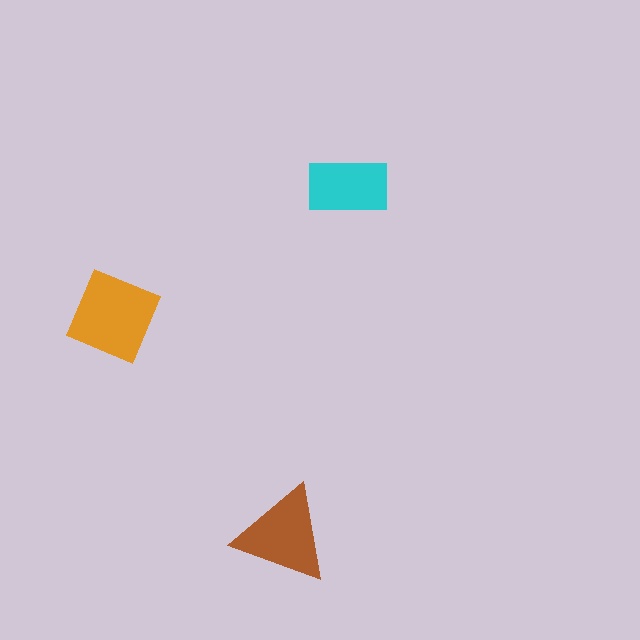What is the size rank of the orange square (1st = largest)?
1st.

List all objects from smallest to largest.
The cyan rectangle, the brown triangle, the orange square.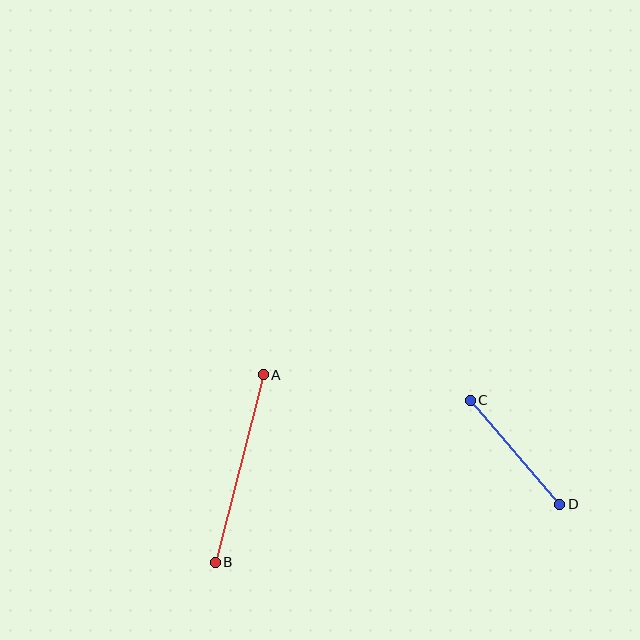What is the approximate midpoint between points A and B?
The midpoint is at approximately (239, 468) pixels.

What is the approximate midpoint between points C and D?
The midpoint is at approximately (515, 452) pixels.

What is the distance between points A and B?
The distance is approximately 194 pixels.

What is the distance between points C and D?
The distance is approximately 137 pixels.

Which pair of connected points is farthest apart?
Points A and B are farthest apart.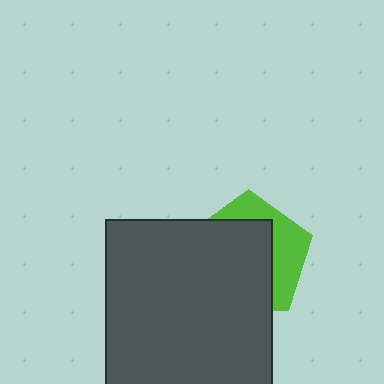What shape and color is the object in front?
The object in front is a dark gray square.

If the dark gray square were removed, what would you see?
You would see the complete lime pentagon.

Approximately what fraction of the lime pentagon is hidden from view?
Roughly 65% of the lime pentagon is hidden behind the dark gray square.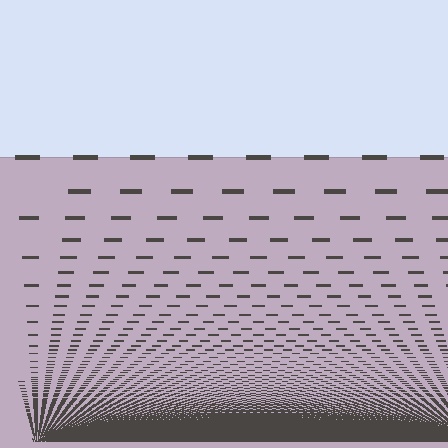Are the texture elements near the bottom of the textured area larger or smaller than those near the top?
Smaller. The gradient is inverted — elements near the bottom are smaller and denser.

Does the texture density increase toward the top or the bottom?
Density increases toward the bottom.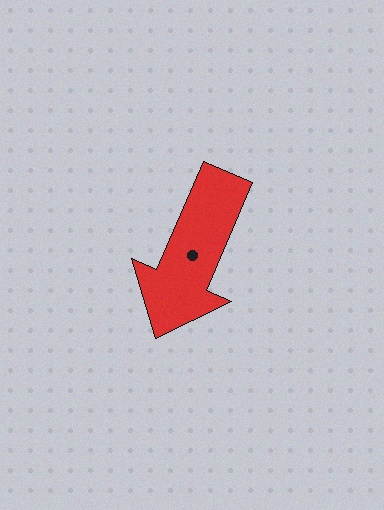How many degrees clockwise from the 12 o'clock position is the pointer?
Approximately 203 degrees.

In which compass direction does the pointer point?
Southwest.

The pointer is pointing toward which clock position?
Roughly 7 o'clock.